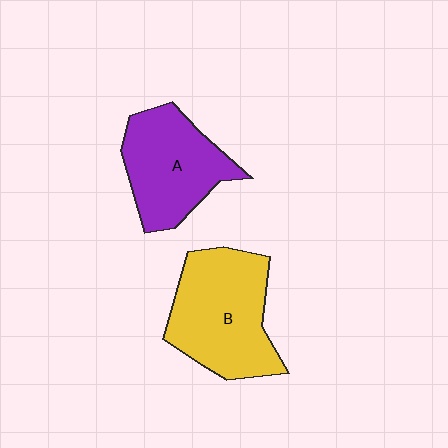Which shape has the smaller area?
Shape A (purple).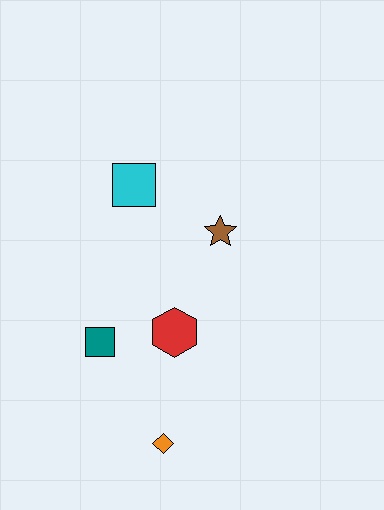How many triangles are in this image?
There are no triangles.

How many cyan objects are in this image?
There is 1 cyan object.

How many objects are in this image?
There are 5 objects.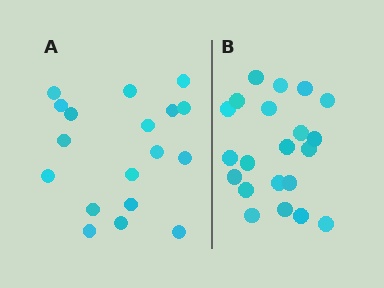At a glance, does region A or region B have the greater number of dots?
Region B (the right region) has more dots.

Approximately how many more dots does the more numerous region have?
Region B has just a few more — roughly 2 or 3 more dots than region A.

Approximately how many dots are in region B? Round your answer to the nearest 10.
About 20 dots. (The exact count is 21, which rounds to 20.)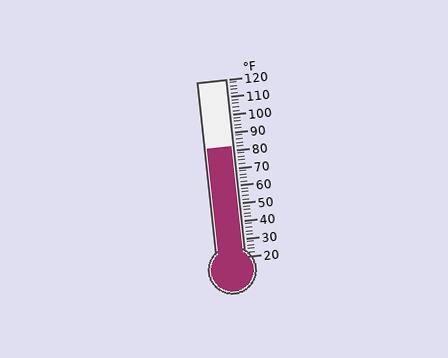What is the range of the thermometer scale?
The thermometer scale ranges from 20°F to 120°F.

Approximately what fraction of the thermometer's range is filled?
The thermometer is filled to approximately 60% of its range.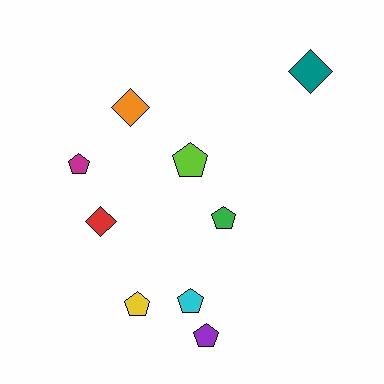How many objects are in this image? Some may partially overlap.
There are 9 objects.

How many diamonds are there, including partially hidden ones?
There are 3 diamonds.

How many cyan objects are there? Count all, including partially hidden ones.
There is 1 cyan object.